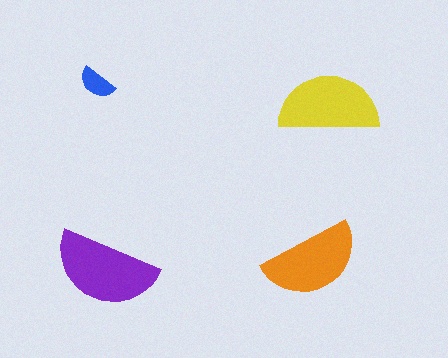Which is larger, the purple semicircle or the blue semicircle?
The purple one.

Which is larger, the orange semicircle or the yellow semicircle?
The yellow one.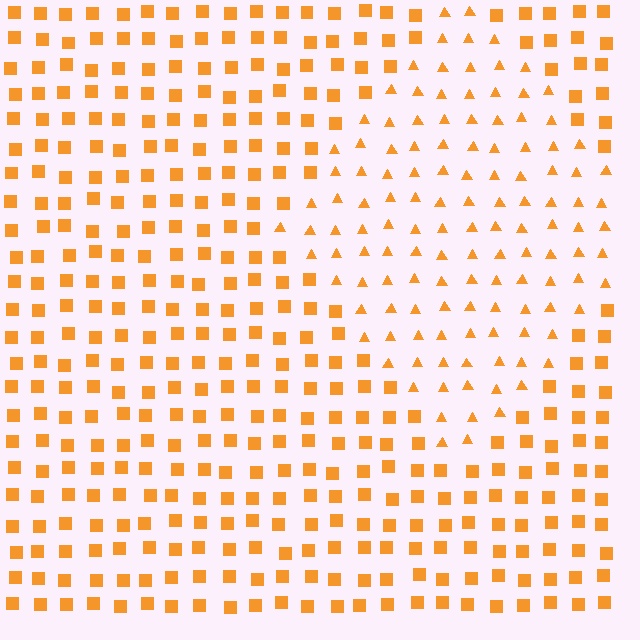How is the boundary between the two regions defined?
The boundary is defined by a change in element shape: triangles inside vs. squares outside. All elements share the same color and spacing.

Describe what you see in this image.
The image is filled with small orange elements arranged in a uniform grid. A diamond-shaped region contains triangles, while the surrounding area contains squares. The boundary is defined purely by the change in element shape.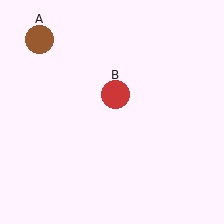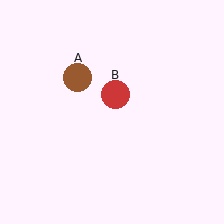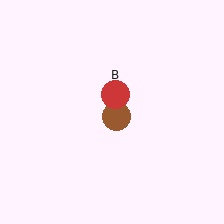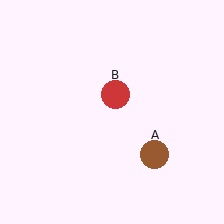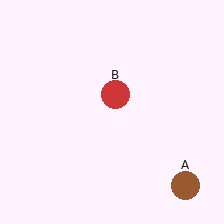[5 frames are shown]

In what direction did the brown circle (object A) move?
The brown circle (object A) moved down and to the right.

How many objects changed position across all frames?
1 object changed position: brown circle (object A).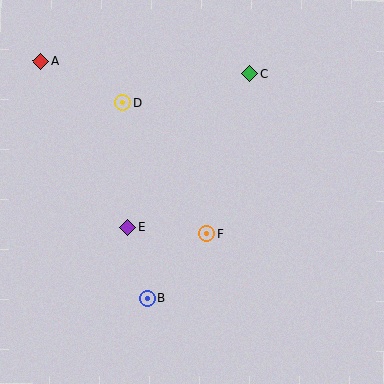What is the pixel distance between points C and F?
The distance between C and F is 165 pixels.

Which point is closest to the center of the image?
Point F at (207, 234) is closest to the center.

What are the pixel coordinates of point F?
Point F is at (207, 234).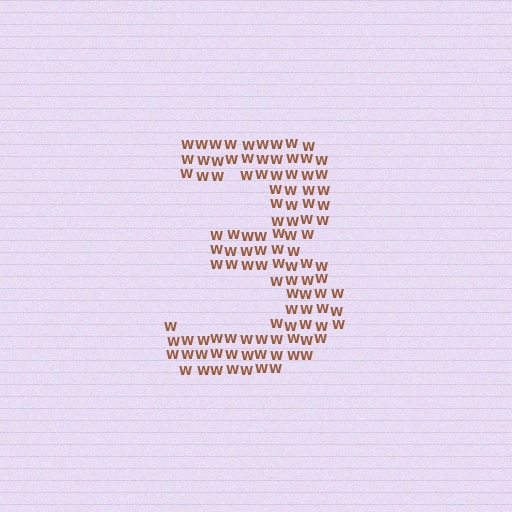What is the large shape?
The large shape is the digit 3.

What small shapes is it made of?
It is made of small letter W's.